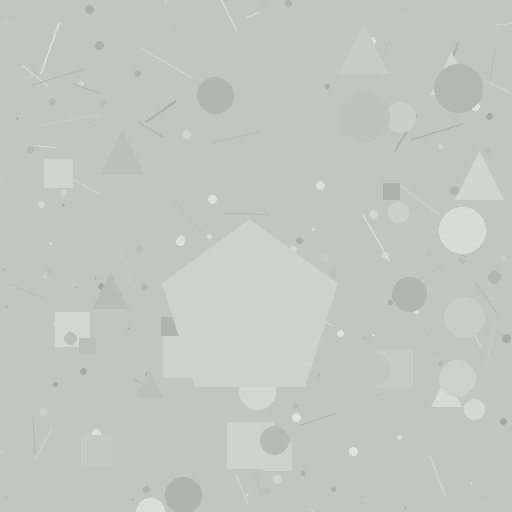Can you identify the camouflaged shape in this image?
The camouflaged shape is a pentagon.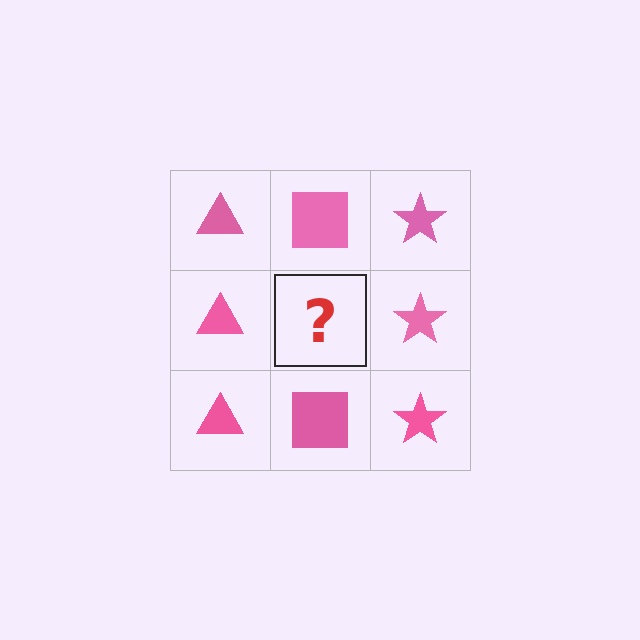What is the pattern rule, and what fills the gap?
The rule is that each column has a consistent shape. The gap should be filled with a pink square.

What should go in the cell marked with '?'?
The missing cell should contain a pink square.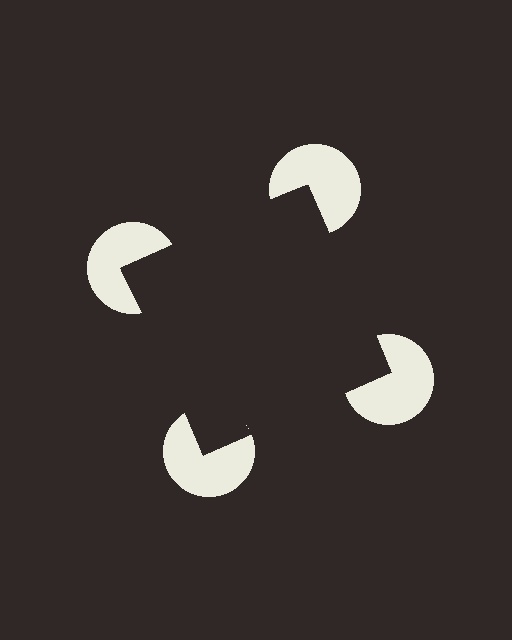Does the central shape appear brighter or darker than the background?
It typically appears slightly darker than the background, even though no actual brightness change is drawn.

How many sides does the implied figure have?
4 sides.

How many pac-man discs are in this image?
There are 4 — one at each vertex of the illusory square.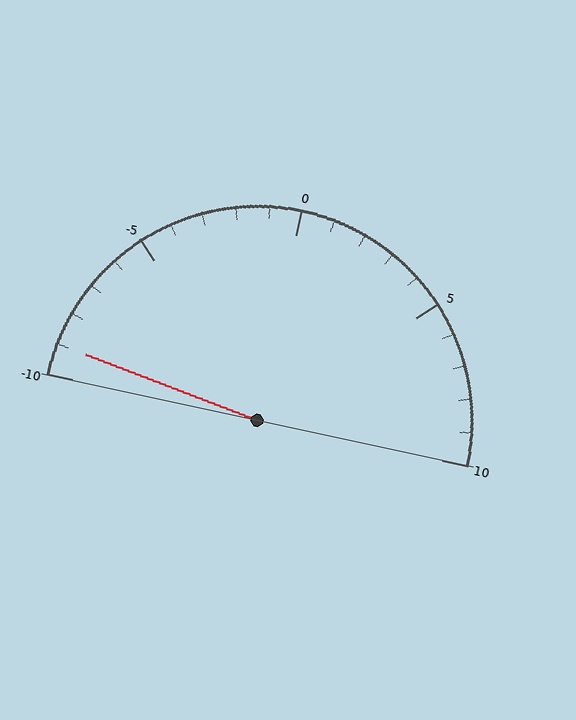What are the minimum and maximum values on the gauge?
The gauge ranges from -10 to 10.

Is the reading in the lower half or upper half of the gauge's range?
The reading is in the lower half of the range (-10 to 10).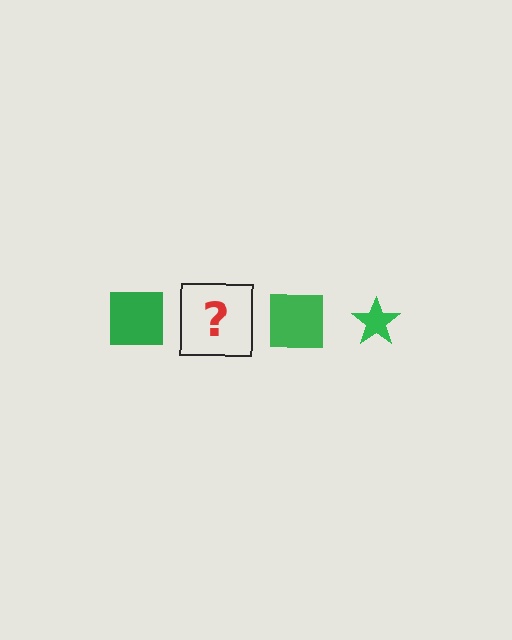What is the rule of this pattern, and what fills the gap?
The rule is that the pattern cycles through square, star shapes in green. The gap should be filled with a green star.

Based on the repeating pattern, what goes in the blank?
The blank should be a green star.